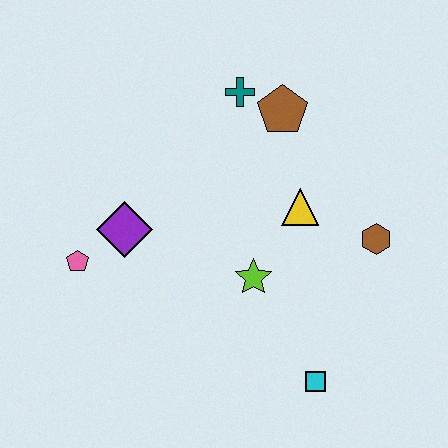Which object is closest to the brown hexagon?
The yellow triangle is closest to the brown hexagon.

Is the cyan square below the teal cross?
Yes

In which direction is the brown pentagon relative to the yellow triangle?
The brown pentagon is above the yellow triangle.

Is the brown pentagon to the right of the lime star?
Yes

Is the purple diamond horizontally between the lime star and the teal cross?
No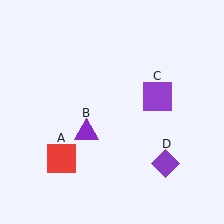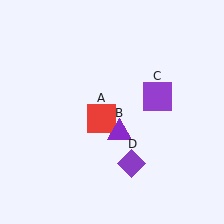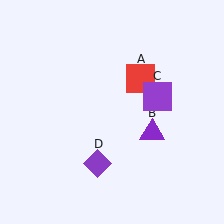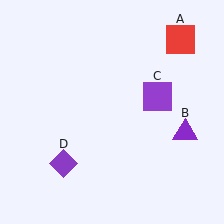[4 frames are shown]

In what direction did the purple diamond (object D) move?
The purple diamond (object D) moved left.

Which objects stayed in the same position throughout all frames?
Purple square (object C) remained stationary.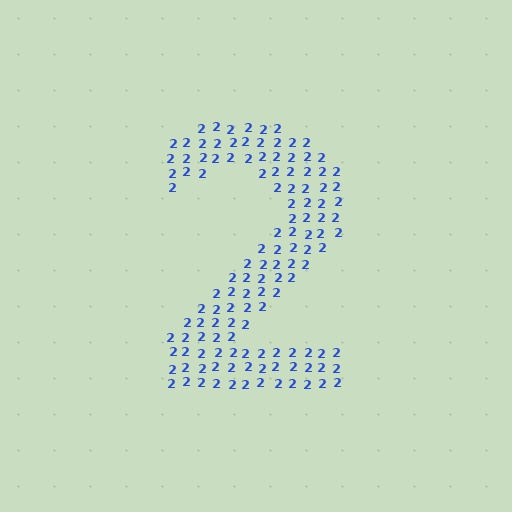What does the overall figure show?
The overall figure shows the digit 2.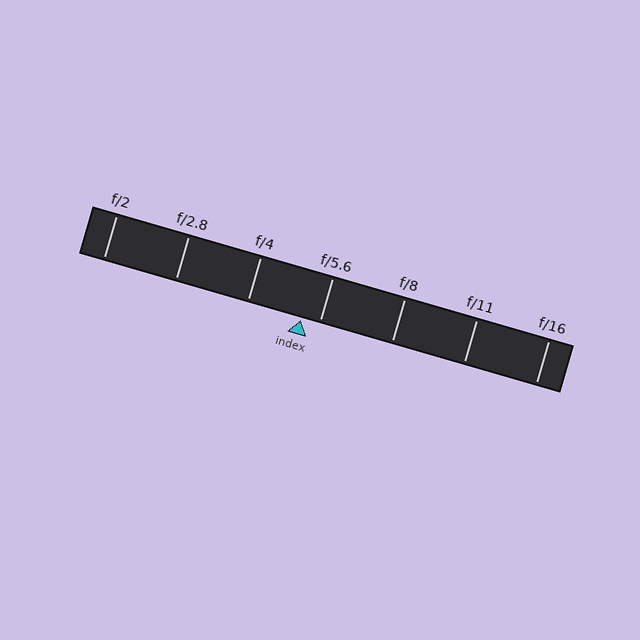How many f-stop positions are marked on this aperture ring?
There are 7 f-stop positions marked.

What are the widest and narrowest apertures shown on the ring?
The widest aperture shown is f/2 and the narrowest is f/16.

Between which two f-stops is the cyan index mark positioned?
The index mark is between f/4 and f/5.6.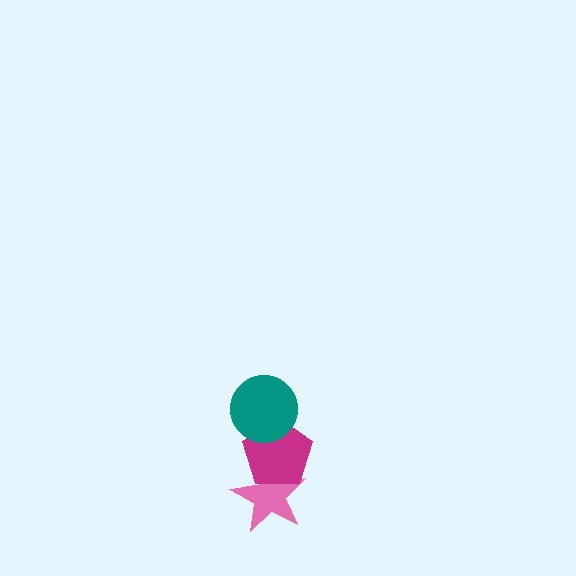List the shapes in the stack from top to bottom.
From top to bottom: the teal circle, the magenta pentagon, the pink star.